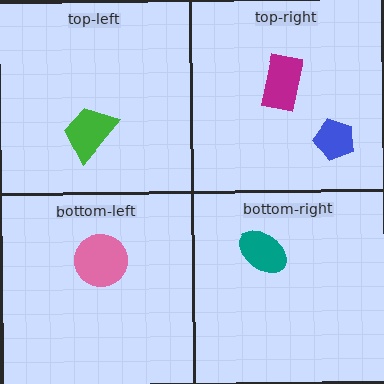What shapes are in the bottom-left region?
The pink circle.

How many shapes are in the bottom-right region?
1.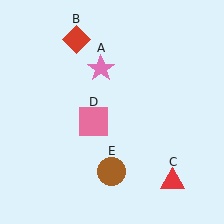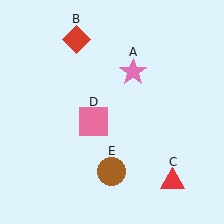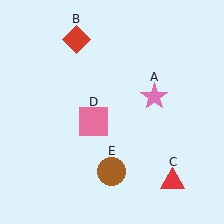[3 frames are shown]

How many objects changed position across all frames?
1 object changed position: pink star (object A).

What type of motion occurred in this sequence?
The pink star (object A) rotated clockwise around the center of the scene.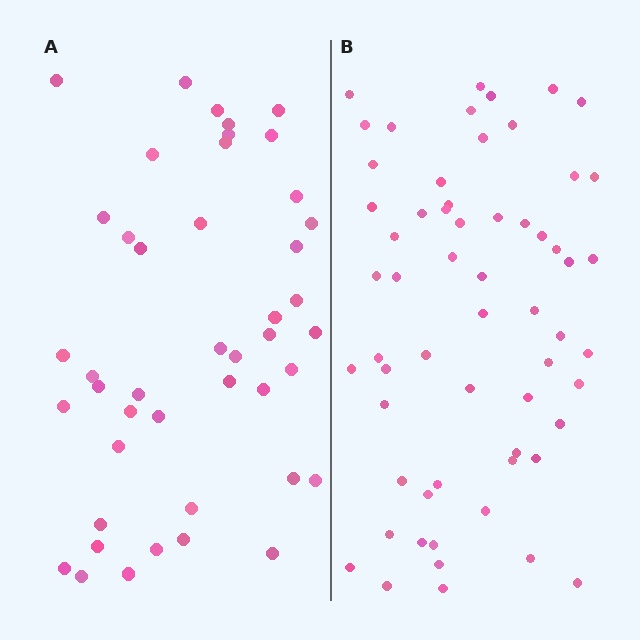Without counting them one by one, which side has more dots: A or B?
Region B (the right region) has more dots.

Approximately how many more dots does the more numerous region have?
Region B has approximately 15 more dots than region A.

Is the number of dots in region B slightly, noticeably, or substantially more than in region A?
Region B has noticeably more, but not dramatically so. The ratio is roughly 1.4 to 1.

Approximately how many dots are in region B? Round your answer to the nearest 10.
About 60 dots.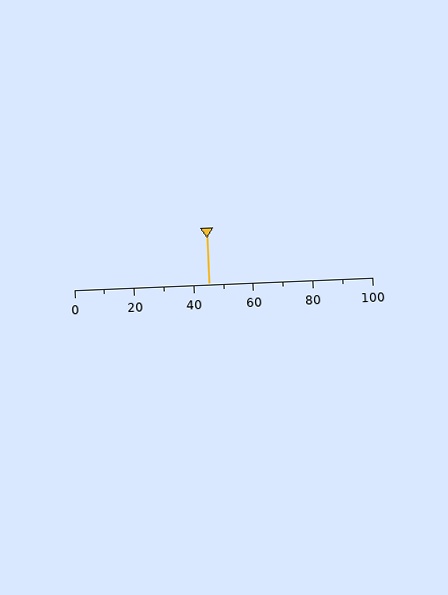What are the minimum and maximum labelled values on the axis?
The axis runs from 0 to 100.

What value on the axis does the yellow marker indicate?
The marker indicates approximately 45.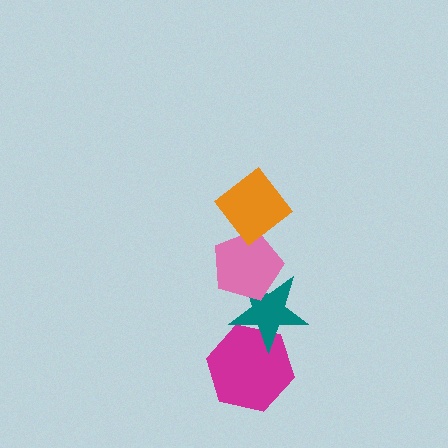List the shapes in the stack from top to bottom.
From top to bottom: the orange diamond, the pink pentagon, the teal star, the magenta hexagon.